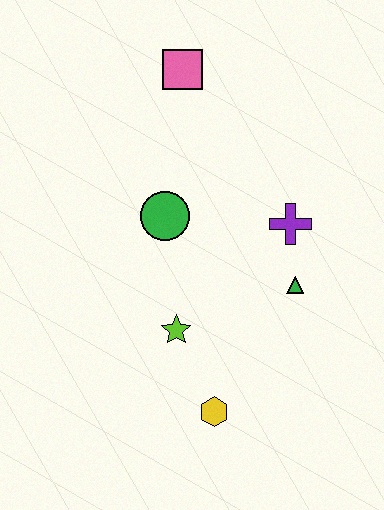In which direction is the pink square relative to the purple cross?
The pink square is above the purple cross.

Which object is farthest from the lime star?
The pink square is farthest from the lime star.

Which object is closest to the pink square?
The green circle is closest to the pink square.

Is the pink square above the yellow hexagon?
Yes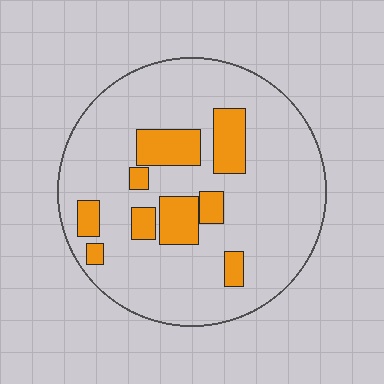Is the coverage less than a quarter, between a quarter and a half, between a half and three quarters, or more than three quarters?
Less than a quarter.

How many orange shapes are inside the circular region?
9.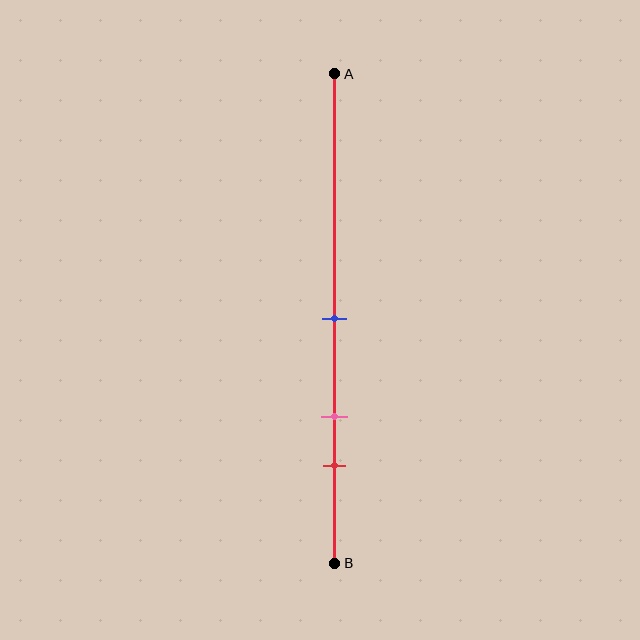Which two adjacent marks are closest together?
The pink and red marks are the closest adjacent pair.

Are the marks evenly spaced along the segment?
Yes, the marks are approximately evenly spaced.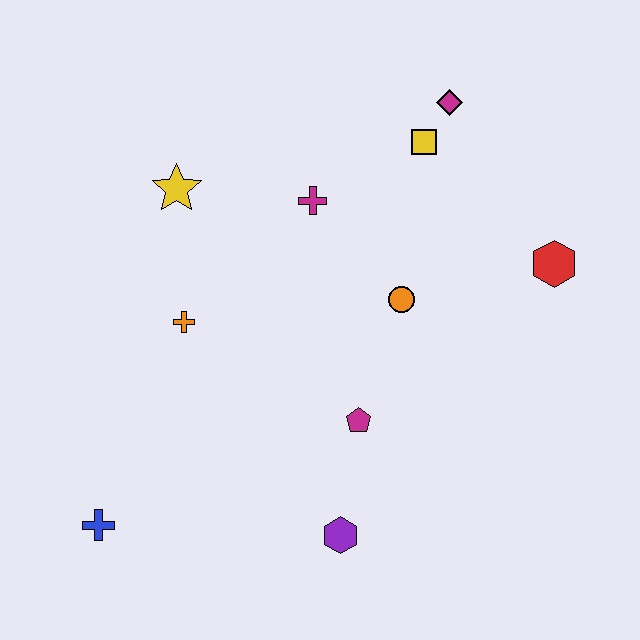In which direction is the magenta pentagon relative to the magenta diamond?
The magenta pentagon is below the magenta diamond.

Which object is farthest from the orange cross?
The red hexagon is farthest from the orange cross.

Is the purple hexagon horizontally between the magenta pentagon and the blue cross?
Yes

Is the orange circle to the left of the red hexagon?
Yes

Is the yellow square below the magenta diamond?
Yes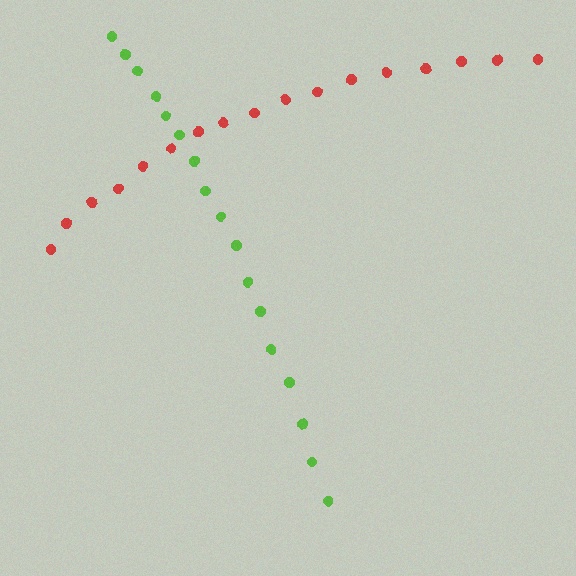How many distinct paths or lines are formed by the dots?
There are 2 distinct paths.